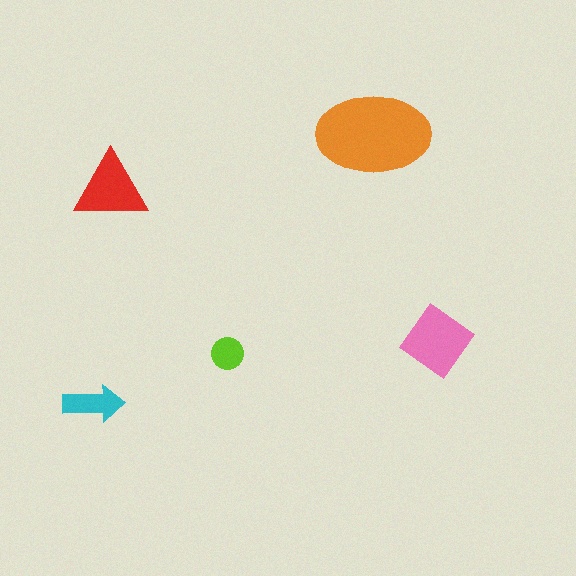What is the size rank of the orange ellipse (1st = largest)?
1st.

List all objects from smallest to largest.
The lime circle, the cyan arrow, the red triangle, the pink diamond, the orange ellipse.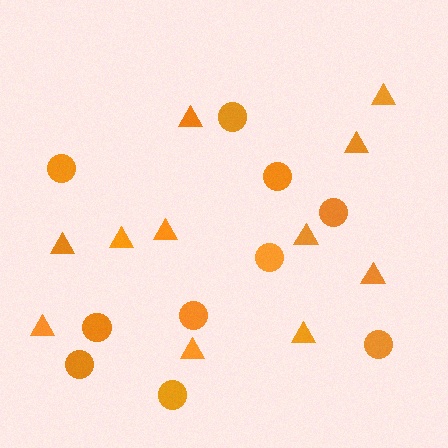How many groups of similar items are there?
There are 2 groups: one group of circles (10) and one group of triangles (11).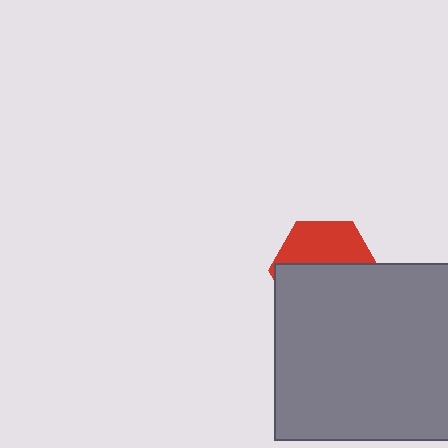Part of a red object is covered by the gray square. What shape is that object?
It is a hexagon.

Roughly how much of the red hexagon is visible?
A small part of it is visible (roughly 42%).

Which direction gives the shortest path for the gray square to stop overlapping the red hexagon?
Moving down gives the shortest separation.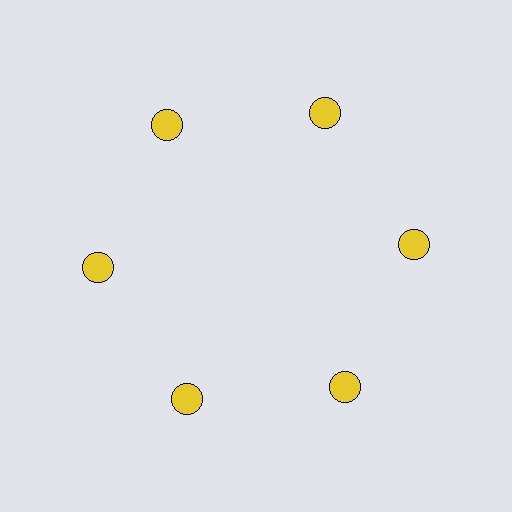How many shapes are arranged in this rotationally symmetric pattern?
There are 6 shapes, arranged in 6 groups of 1.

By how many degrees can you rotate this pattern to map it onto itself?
The pattern maps onto itself every 60 degrees of rotation.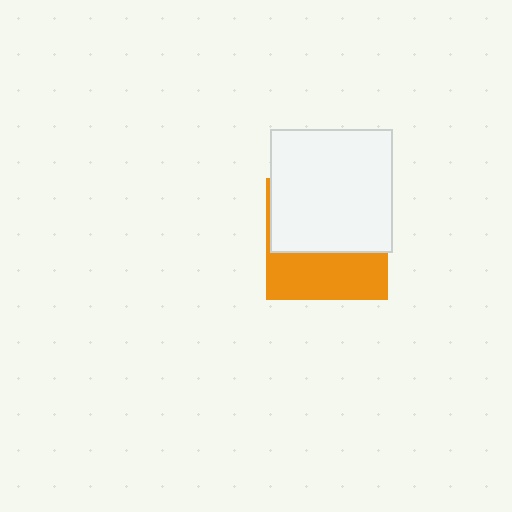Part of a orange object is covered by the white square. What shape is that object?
It is a square.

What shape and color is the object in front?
The object in front is a white square.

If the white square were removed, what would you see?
You would see the complete orange square.